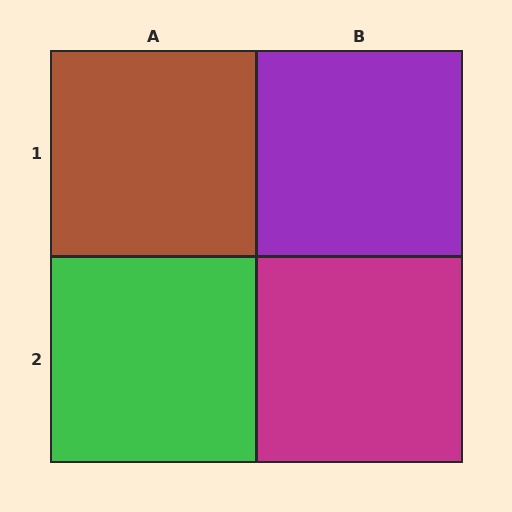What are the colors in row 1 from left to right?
Brown, purple.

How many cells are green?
1 cell is green.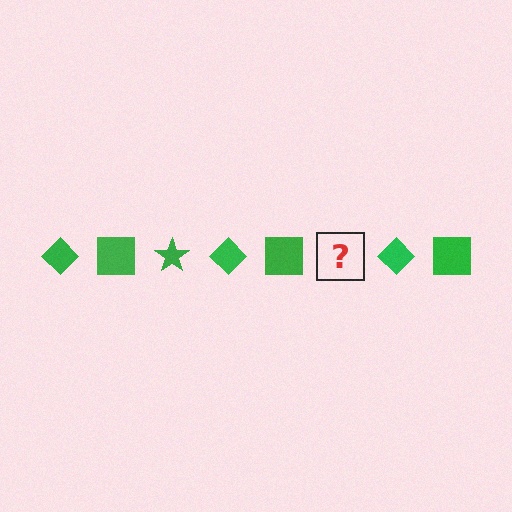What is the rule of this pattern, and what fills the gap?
The rule is that the pattern cycles through diamond, square, star shapes in green. The gap should be filled with a green star.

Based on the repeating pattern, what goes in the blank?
The blank should be a green star.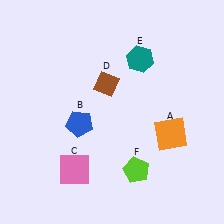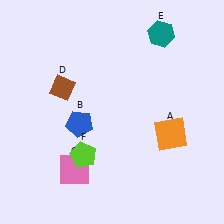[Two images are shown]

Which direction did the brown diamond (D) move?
The brown diamond (D) moved left.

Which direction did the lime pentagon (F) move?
The lime pentagon (F) moved left.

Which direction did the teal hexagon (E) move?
The teal hexagon (E) moved up.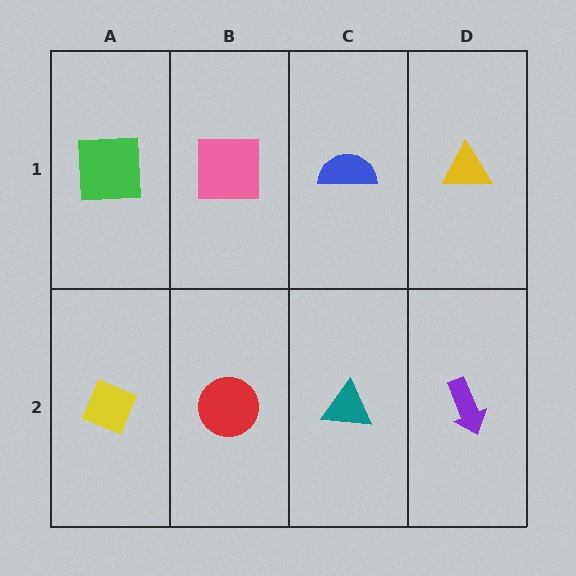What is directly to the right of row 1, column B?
A blue semicircle.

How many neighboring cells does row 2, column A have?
2.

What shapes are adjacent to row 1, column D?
A purple arrow (row 2, column D), a blue semicircle (row 1, column C).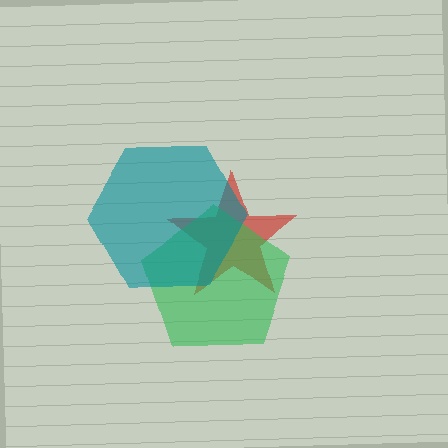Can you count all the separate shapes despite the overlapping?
Yes, there are 3 separate shapes.